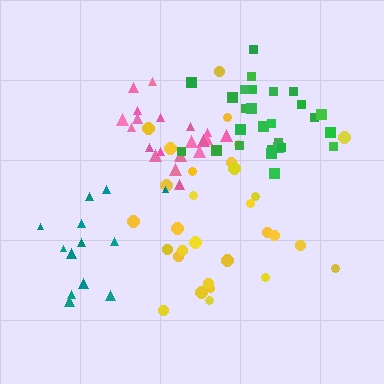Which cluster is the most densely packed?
Green.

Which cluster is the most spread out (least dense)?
Yellow.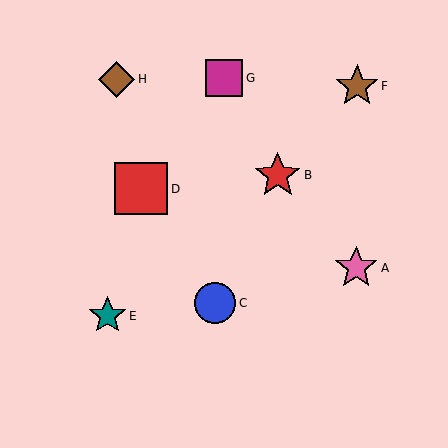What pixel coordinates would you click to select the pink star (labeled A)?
Click at (356, 268) to select the pink star A.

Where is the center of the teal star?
The center of the teal star is at (107, 316).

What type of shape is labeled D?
Shape D is a red square.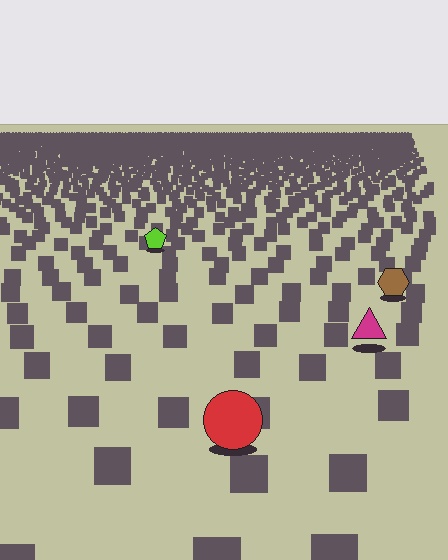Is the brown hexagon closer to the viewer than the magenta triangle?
No. The magenta triangle is closer — you can tell from the texture gradient: the ground texture is coarser near it.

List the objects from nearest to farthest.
From nearest to farthest: the red circle, the magenta triangle, the brown hexagon, the lime pentagon.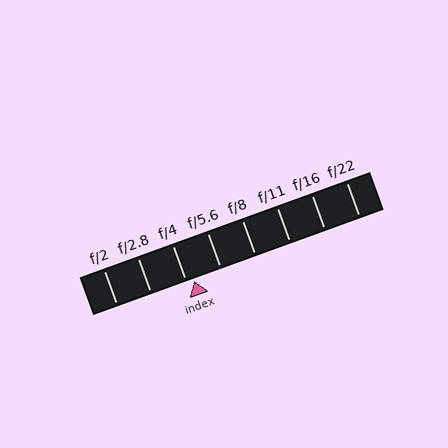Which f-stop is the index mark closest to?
The index mark is closest to f/4.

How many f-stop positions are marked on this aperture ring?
There are 8 f-stop positions marked.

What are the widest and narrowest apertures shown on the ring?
The widest aperture shown is f/2 and the narrowest is f/22.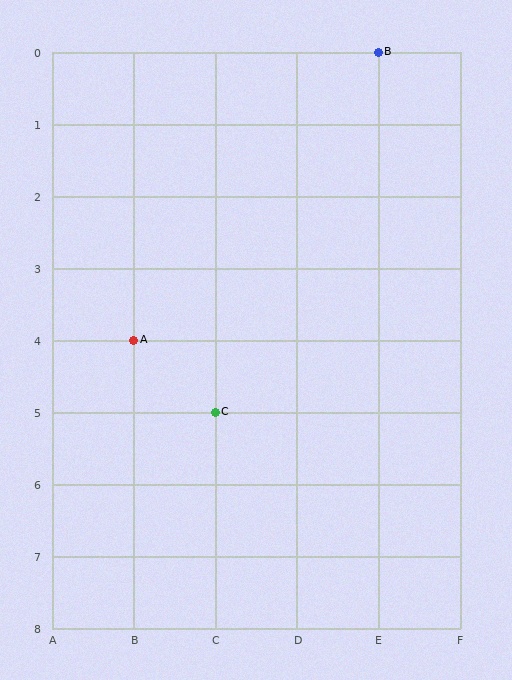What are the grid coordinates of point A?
Point A is at grid coordinates (B, 4).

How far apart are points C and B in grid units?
Points C and B are 2 columns and 5 rows apart (about 5.4 grid units diagonally).